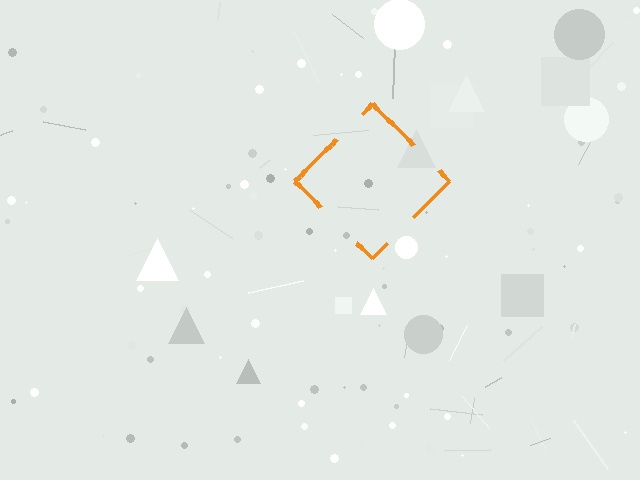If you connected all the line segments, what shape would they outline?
They would outline a diamond.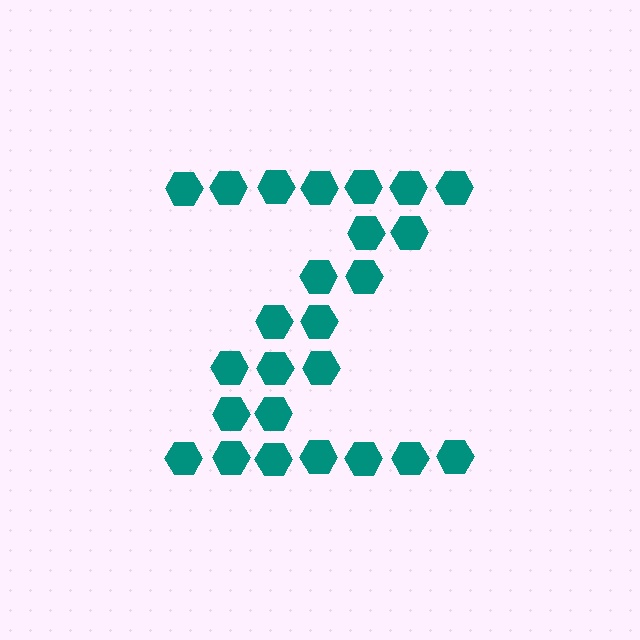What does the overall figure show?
The overall figure shows the letter Z.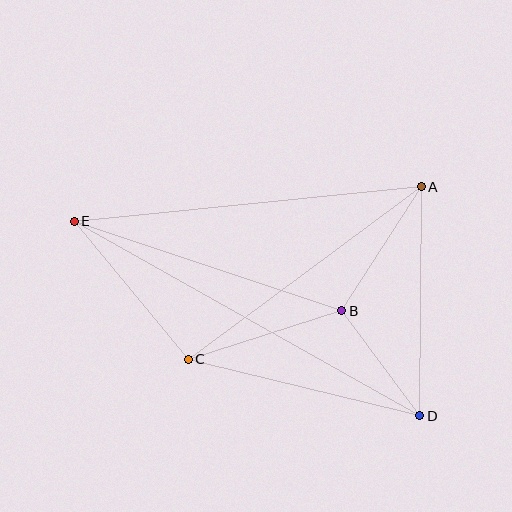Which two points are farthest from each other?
Points D and E are farthest from each other.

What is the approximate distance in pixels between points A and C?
The distance between A and C is approximately 290 pixels.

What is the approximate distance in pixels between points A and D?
The distance between A and D is approximately 229 pixels.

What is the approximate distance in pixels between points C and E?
The distance between C and E is approximately 179 pixels.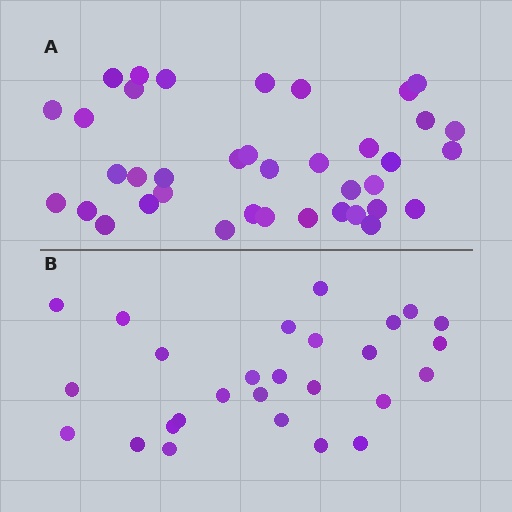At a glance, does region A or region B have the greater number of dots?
Region A (the top region) has more dots.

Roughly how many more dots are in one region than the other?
Region A has roughly 12 or so more dots than region B.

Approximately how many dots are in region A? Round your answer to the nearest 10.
About 40 dots. (The exact count is 38, which rounds to 40.)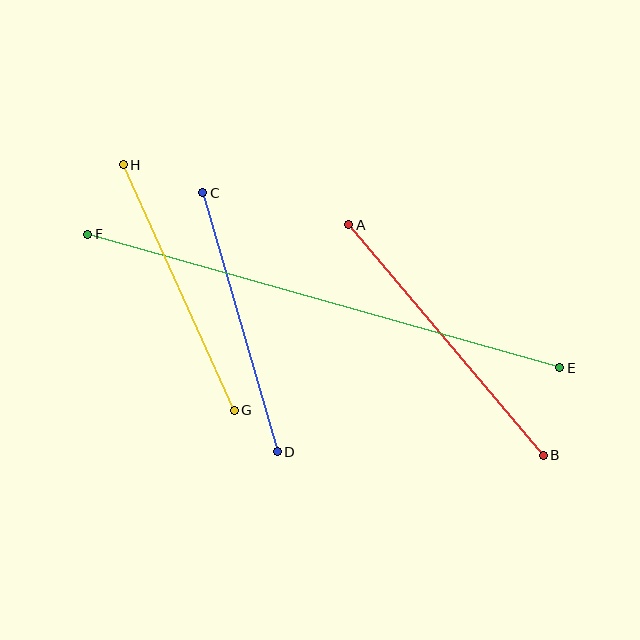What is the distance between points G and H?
The distance is approximately 269 pixels.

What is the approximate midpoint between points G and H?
The midpoint is at approximately (179, 288) pixels.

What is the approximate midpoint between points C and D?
The midpoint is at approximately (240, 322) pixels.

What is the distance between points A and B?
The distance is approximately 302 pixels.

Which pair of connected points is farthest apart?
Points E and F are farthest apart.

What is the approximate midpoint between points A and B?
The midpoint is at approximately (446, 340) pixels.